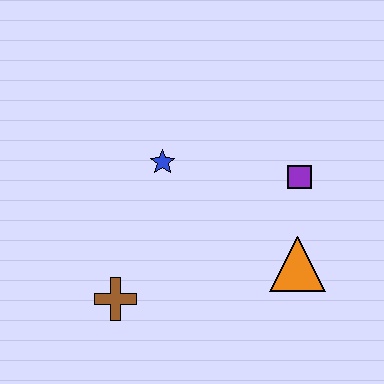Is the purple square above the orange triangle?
Yes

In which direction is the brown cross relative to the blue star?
The brown cross is below the blue star.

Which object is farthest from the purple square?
The brown cross is farthest from the purple square.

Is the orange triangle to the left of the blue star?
No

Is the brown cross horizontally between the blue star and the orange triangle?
No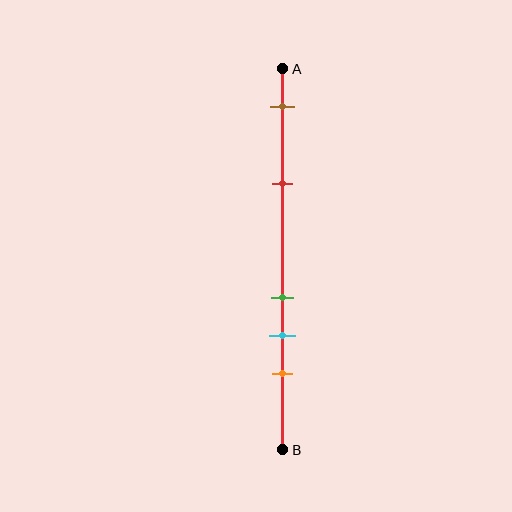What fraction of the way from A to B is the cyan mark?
The cyan mark is approximately 70% (0.7) of the way from A to B.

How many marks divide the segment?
There are 5 marks dividing the segment.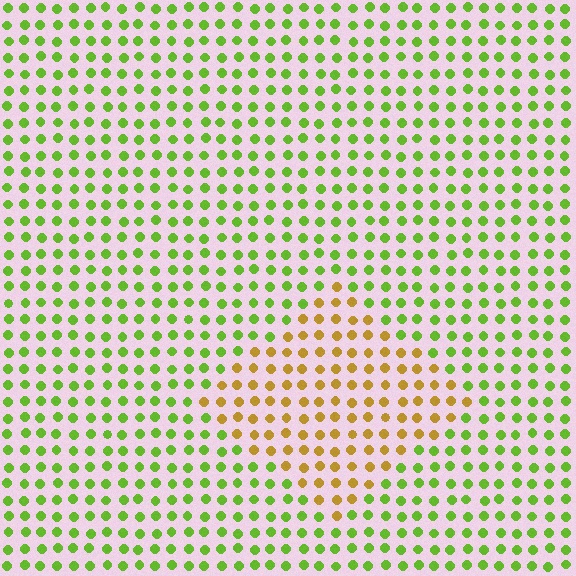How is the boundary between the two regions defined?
The boundary is defined purely by a slight shift in hue (about 53 degrees). Spacing, size, and orientation are identical on both sides.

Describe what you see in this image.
The image is filled with small lime elements in a uniform arrangement. A diamond-shaped region is visible where the elements are tinted to a slightly different hue, forming a subtle color boundary.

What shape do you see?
I see a diamond.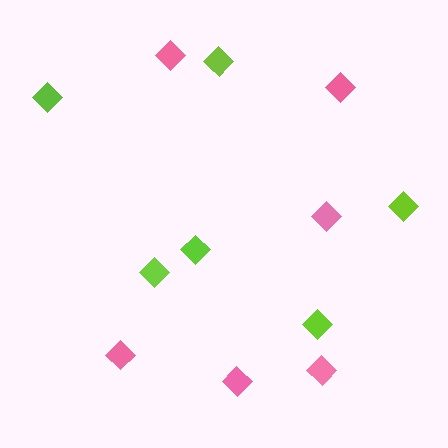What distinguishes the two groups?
There are 2 groups: one group of pink diamonds (6) and one group of lime diamonds (6).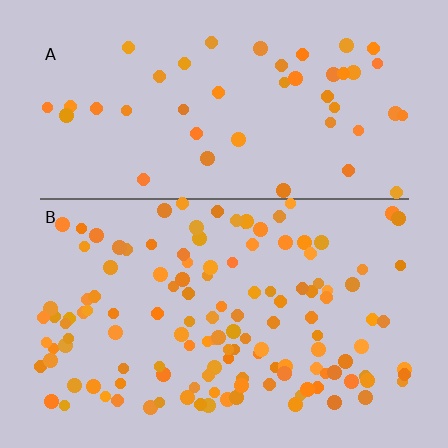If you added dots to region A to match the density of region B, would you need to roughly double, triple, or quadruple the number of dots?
Approximately triple.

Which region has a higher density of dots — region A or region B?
B (the bottom).